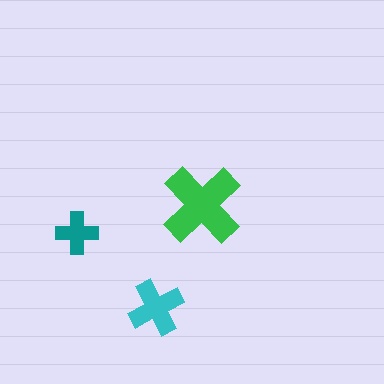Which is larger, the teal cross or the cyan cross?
The cyan one.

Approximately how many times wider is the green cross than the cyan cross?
About 1.5 times wider.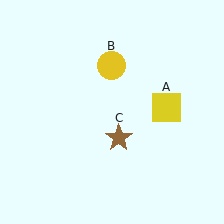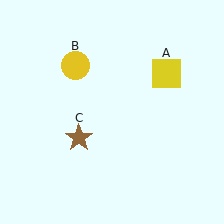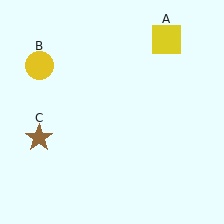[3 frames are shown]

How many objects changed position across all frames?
3 objects changed position: yellow square (object A), yellow circle (object B), brown star (object C).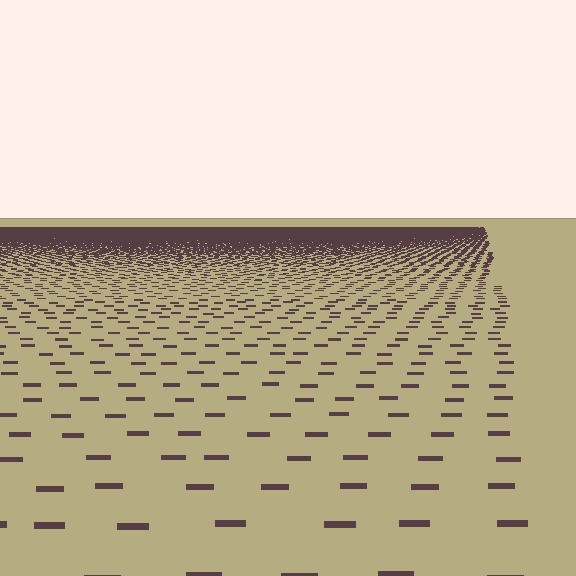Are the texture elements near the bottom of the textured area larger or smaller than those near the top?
Larger. Near the bottom, elements are closer to the viewer and appear at a bigger on-screen size.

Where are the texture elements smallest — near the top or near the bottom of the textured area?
Near the top.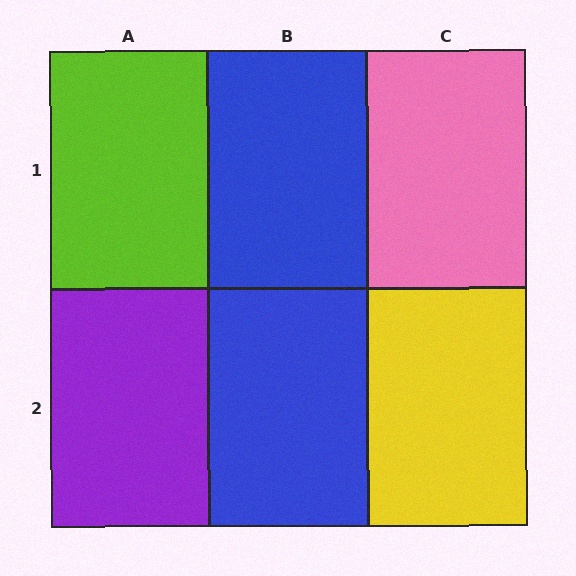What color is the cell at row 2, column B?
Blue.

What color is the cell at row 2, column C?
Yellow.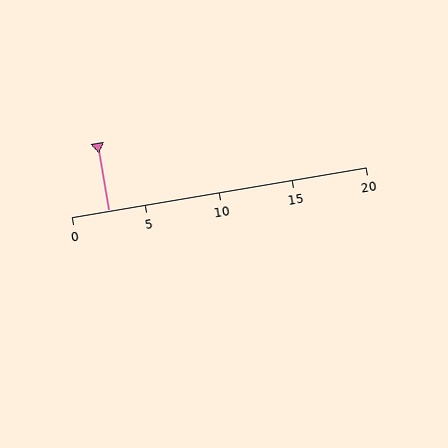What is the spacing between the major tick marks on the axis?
The major ticks are spaced 5 apart.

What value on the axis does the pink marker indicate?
The marker indicates approximately 2.5.